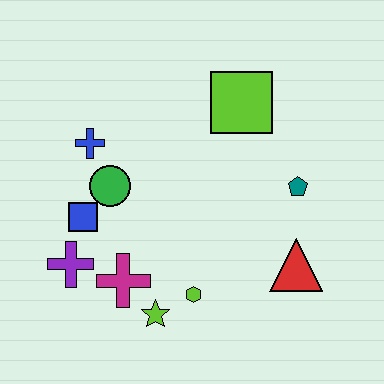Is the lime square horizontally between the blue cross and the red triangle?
Yes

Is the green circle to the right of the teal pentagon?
No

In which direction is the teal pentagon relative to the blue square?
The teal pentagon is to the right of the blue square.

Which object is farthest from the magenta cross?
The lime square is farthest from the magenta cross.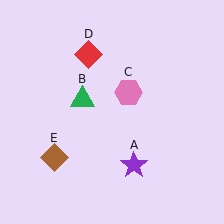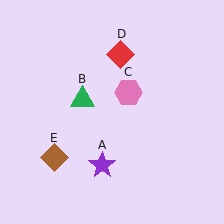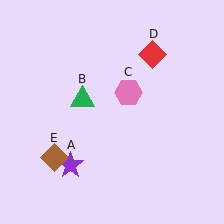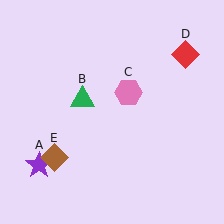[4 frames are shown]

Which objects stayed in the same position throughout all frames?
Green triangle (object B) and pink hexagon (object C) and brown diamond (object E) remained stationary.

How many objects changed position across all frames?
2 objects changed position: purple star (object A), red diamond (object D).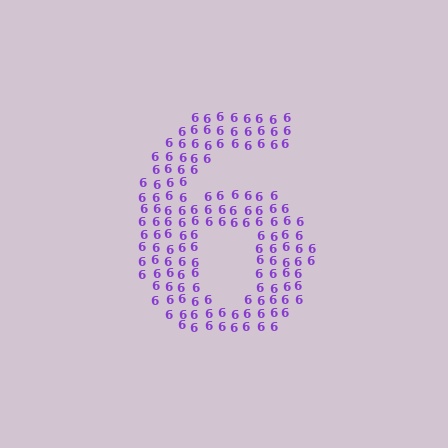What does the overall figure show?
The overall figure shows the digit 6.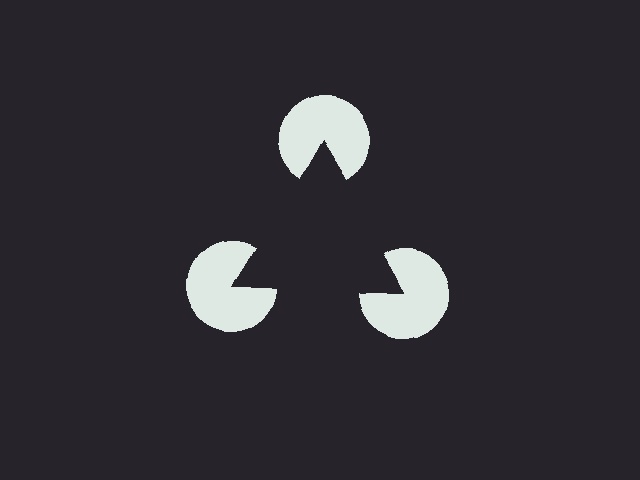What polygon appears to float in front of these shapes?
An illusory triangle — its edges are inferred from the aligned wedge cuts in the pac-man discs, not physically drawn.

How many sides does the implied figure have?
3 sides.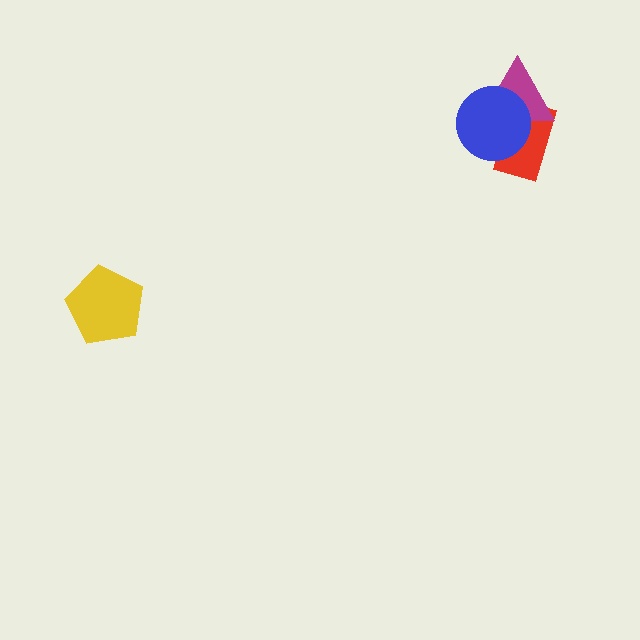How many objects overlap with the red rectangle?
2 objects overlap with the red rectangle.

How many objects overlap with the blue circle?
2 objects overlap with the blue circle.